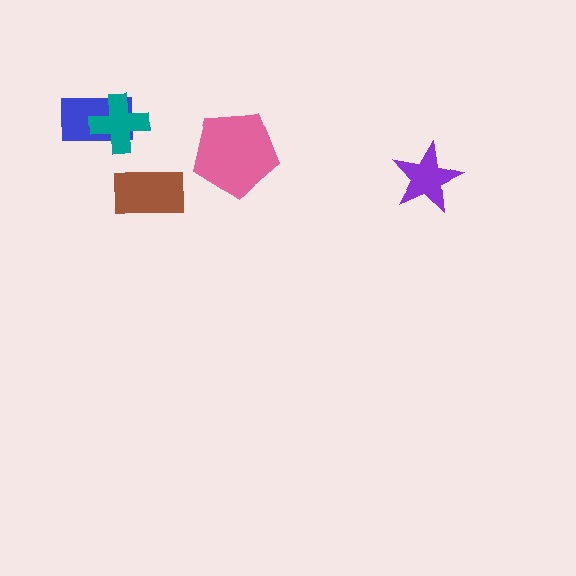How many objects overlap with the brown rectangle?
0 objects overlap with the brown rectangle.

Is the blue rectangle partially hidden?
Yes, it is partially covered by another shape.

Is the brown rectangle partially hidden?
No, no other shape covers it.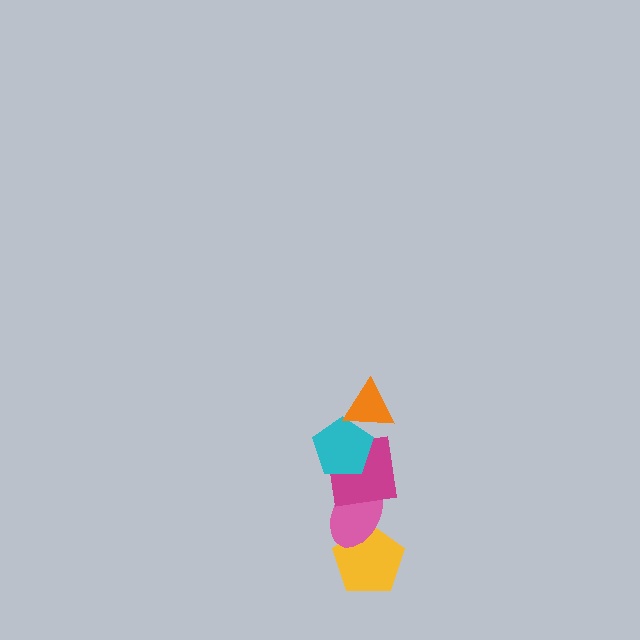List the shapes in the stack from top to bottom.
From top to bottom: the orange triangle, the cyan pentagon, the magenta square, the pink ellipse, the yellow pentagon.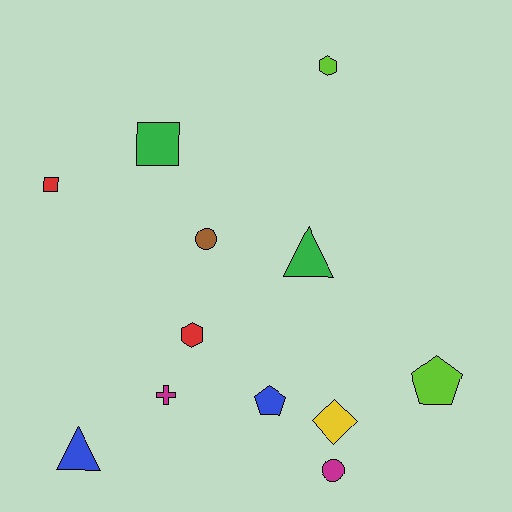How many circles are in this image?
There are 2 circles.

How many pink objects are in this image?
There are no pink objects.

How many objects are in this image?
There are 12 objects.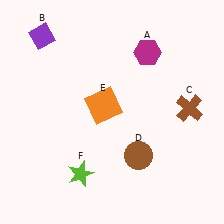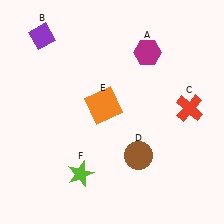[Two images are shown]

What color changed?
The cross (C) changed from brown in Image 1 to red in Image 2.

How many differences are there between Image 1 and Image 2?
There is 1 difference between the two images.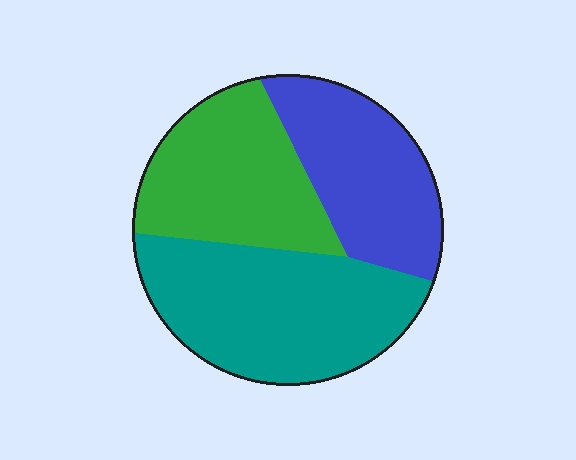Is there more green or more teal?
Teal.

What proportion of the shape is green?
Green takes up about one third (1/3) of the shape.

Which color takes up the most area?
Teal, at roughly 40%.